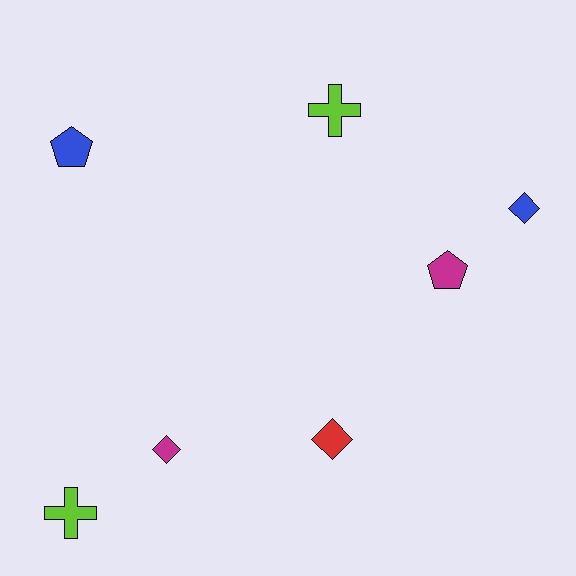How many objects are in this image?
There are 7 objects.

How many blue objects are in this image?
There are 2 blue objects.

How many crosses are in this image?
There are 2 crosses.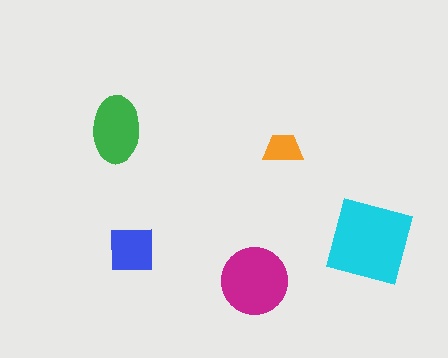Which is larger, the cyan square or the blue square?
The cyan square.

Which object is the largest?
The cyan square.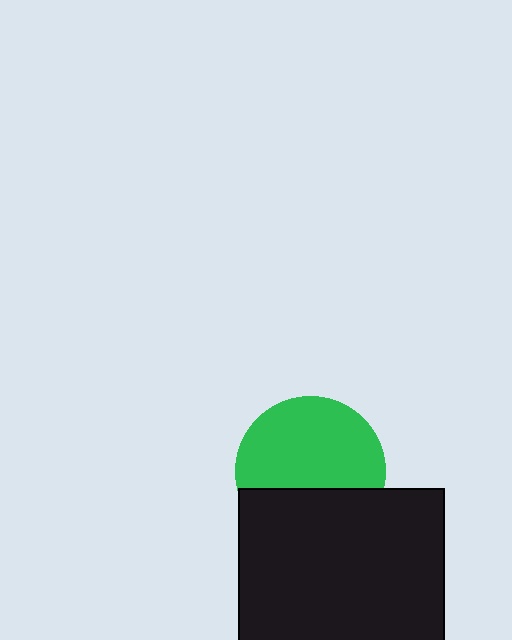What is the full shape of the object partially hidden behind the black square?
The partially hidden object is a green circle.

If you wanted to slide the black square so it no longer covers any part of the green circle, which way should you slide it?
Slide it down — that is the most direct way to separate the two shapes.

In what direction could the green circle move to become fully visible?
The green circle could move up. That would shift it out from behind the black square entirely.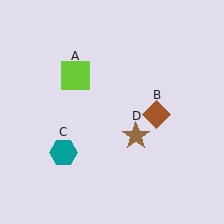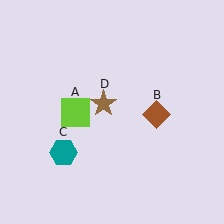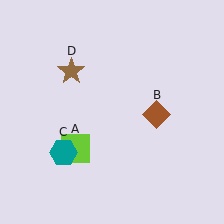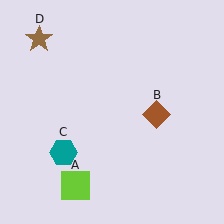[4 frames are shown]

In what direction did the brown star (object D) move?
The brown star (object D) moved up and to the left.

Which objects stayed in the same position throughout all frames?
Brown diamond (object B) and teal hexagon (object C) remained stationary.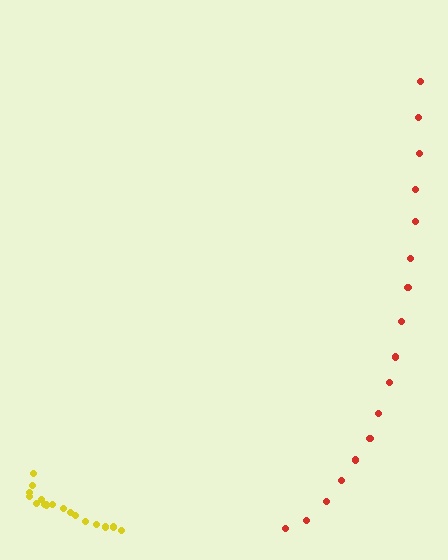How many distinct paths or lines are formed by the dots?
There are 2 distinct paths.